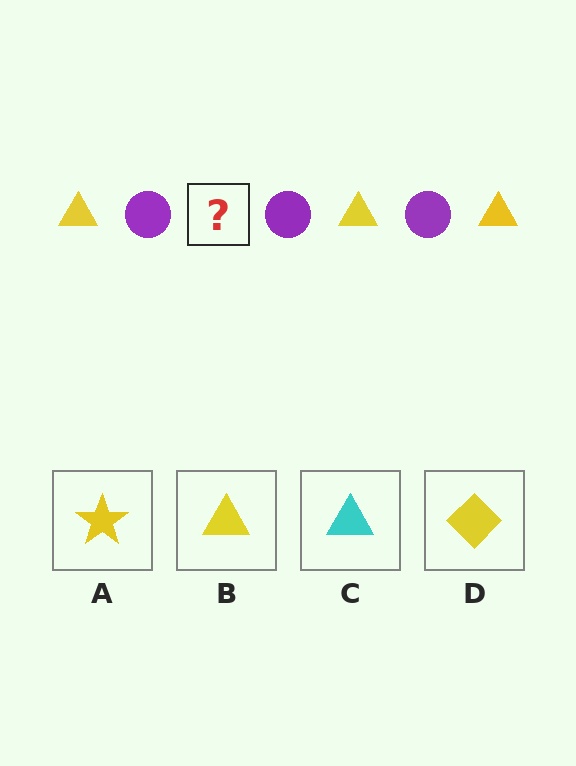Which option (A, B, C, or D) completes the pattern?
B.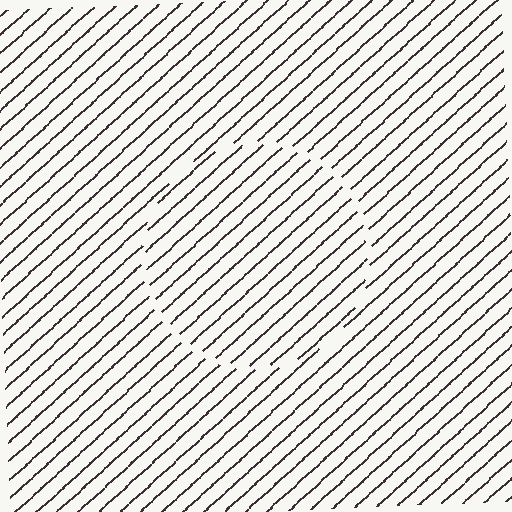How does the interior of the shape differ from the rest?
The interior of the shape contains the same grating, shifted by half a period — the contour is defined by the phase discontinuity where line-ends from the inner and outer gratings abut.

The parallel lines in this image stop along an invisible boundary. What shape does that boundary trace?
An illusory circle. The interior of the shape contains the same grating, shifted by half a period — the contour is defined by the phase discontinuity where line-ends from the inner and outer gratings abut.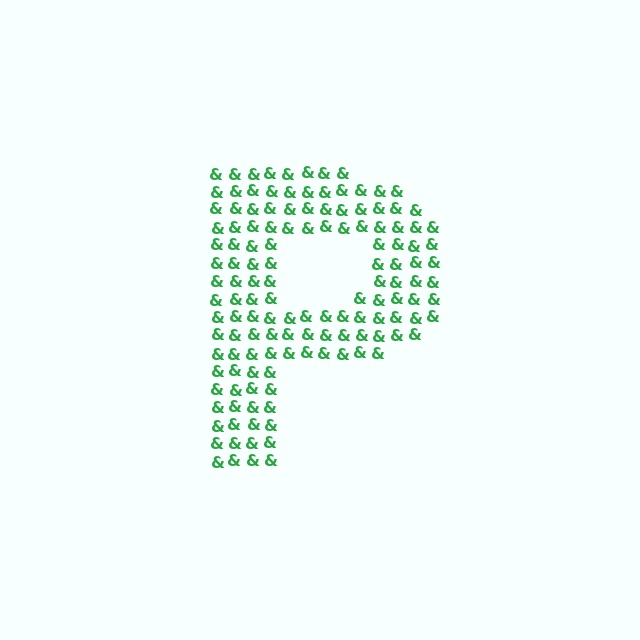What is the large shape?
The large shape is the letter P.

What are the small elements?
The small elements are ampersands.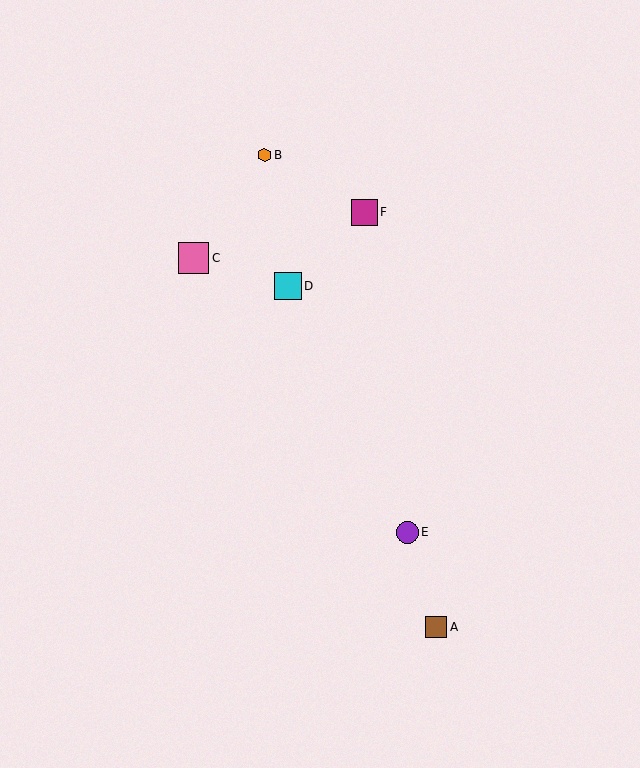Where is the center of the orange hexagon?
The center of the orange hexagon is at (264, 155).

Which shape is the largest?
The pink square (labeled C) is the largest.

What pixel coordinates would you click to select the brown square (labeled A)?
Click at (436, 627) to select the brown square A.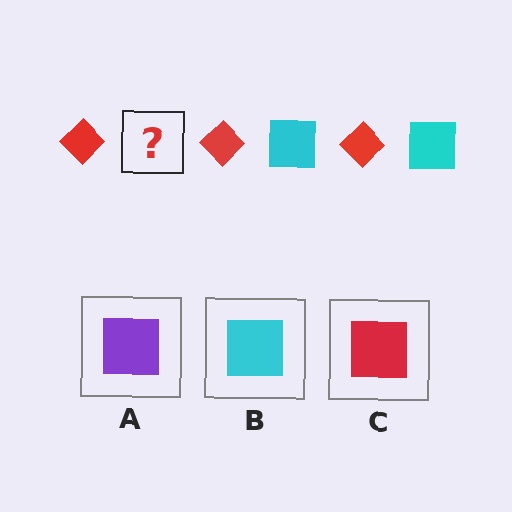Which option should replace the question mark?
Option B.